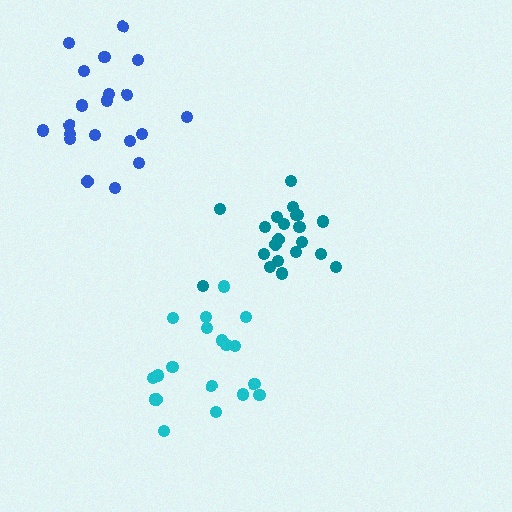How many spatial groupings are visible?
There are 3 spatial groupings.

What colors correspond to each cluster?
The clusters are colored: cyan, blue, teal.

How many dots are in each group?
Group 1: 19 dots, Group 2: 20 dots, Group 3: 21 dots (60 total).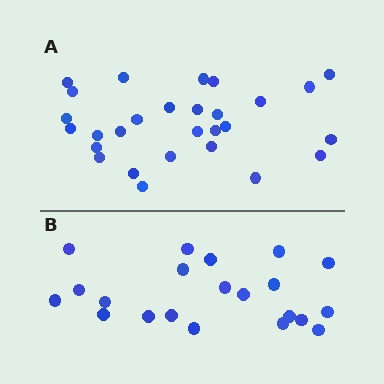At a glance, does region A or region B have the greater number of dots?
Region A (the top region) has more dots.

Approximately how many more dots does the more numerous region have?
Region A has roughly 8 or so more dots than region B.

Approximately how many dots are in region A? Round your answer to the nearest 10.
About 30 dots. (The exact count is 28, which rounds to 30.)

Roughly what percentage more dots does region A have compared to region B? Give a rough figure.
About 35% more.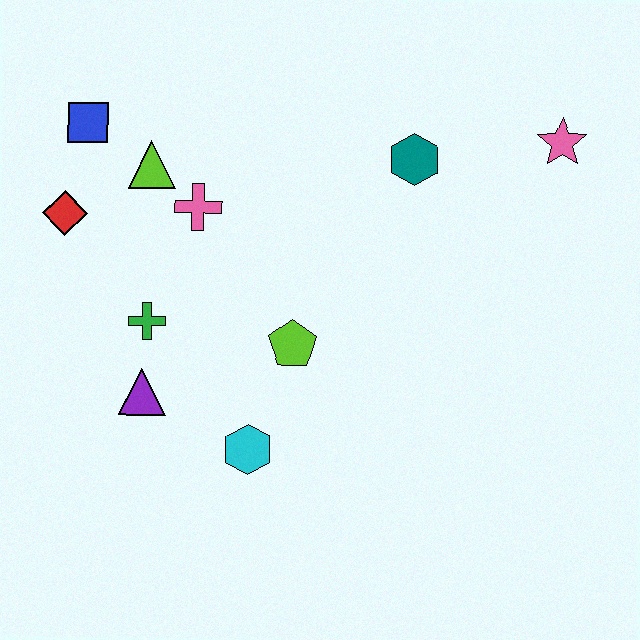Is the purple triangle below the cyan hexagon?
No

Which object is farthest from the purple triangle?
The pink star is farthest from the purple triangle.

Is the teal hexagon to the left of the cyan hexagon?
No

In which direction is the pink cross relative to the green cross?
The pink cross is above the green cross.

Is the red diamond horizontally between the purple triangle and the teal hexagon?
No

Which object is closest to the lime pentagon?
The cyan hexagon is closest to the lime pentagon.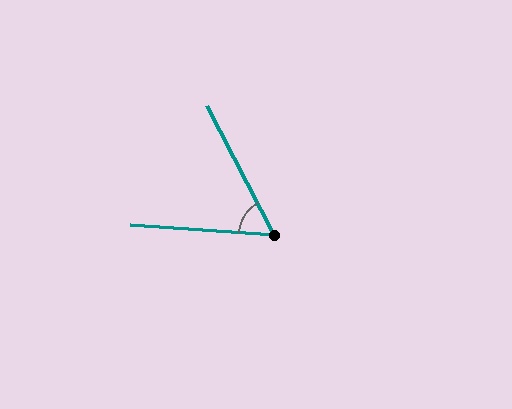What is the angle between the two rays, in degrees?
Approximately 58 degrees.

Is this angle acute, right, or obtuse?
It is acute.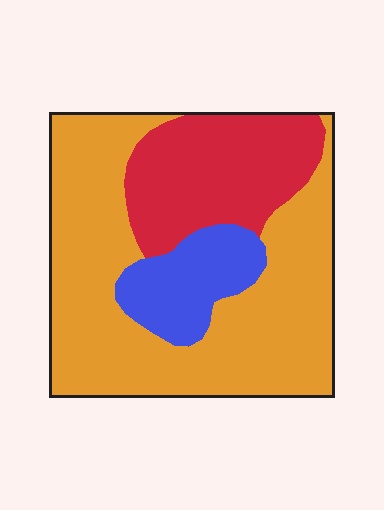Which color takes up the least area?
Blue, at roughly 15%.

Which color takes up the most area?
Orange, at roughly 60%.